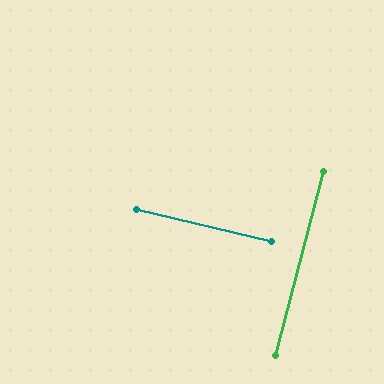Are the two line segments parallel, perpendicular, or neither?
Perpendicular — they meet at approximately 89°.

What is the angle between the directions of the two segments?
Approximately 89 degrees.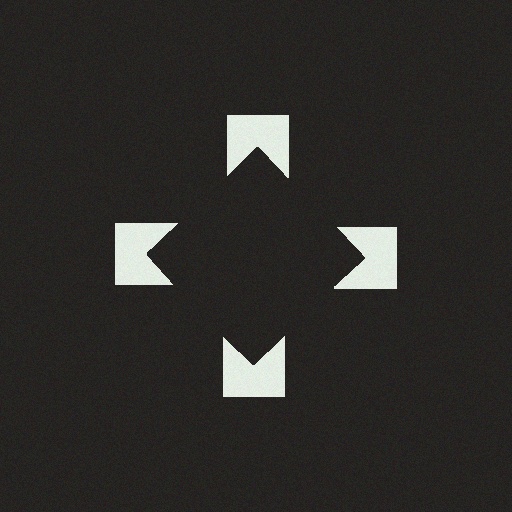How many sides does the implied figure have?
4 sides.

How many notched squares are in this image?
There are 4 — one at each vertex of the illusory square.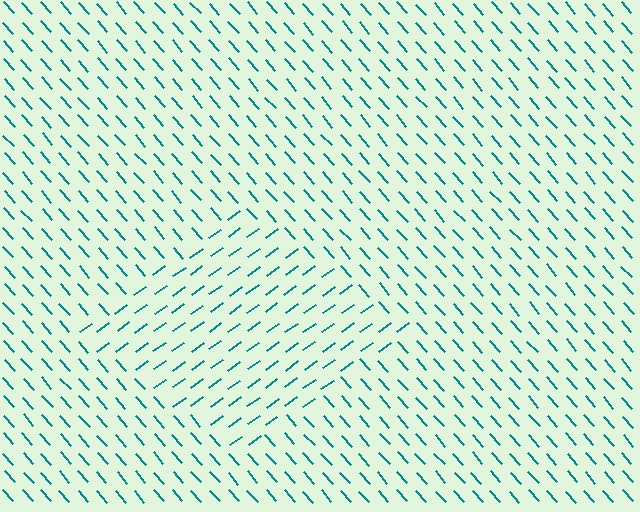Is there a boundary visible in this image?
Yes, there is a texture boundary formed by a change in line orientation.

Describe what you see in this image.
The image is filled with small teal line segments. A diamond region in the image has lines oriented differently from the surrounding lines, creating a visible texture boundary.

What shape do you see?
I see a diamond.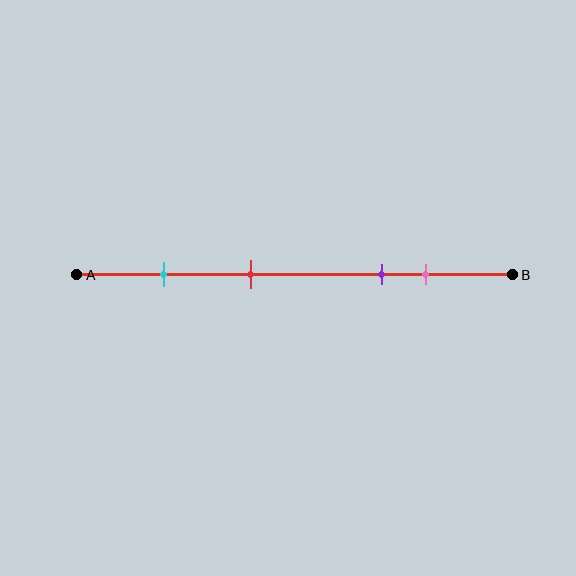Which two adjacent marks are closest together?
The purple and pink marks are the closest adjacent pair.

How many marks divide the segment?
There are 4 marks dividing the segment.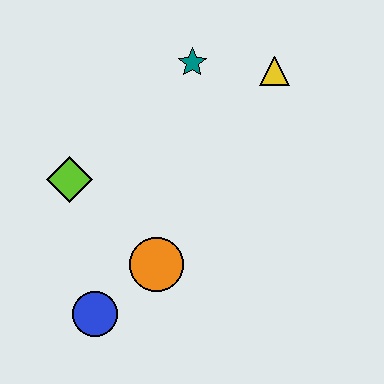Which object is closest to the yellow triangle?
The teal star is closest to the yellow triangle.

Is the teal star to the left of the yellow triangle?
Yes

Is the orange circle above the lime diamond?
No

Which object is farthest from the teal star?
The blue circle is farthest from the teal star.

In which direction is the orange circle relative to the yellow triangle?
The orange circle is below the yellow triangle.